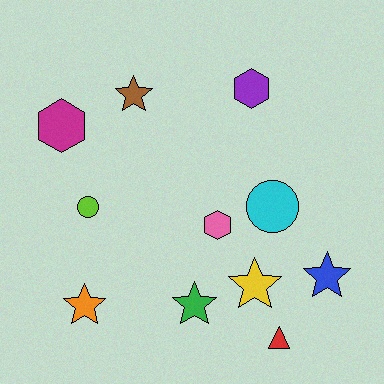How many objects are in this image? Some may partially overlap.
There are 11 objects.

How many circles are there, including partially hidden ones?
There are 2 circles.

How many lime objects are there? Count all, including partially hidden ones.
There is 1 lime object.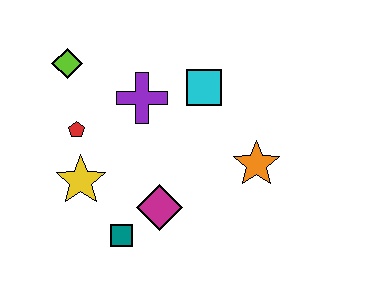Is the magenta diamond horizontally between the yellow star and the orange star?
Yes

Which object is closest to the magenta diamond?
The teal square is closest to the magenta diamond.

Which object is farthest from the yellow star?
The orange star is farthest from the yellow star.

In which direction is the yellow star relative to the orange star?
The yellow star is to the left of the orange star.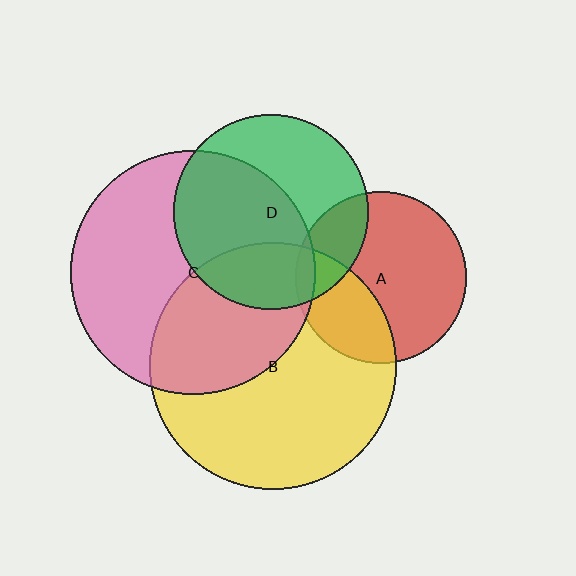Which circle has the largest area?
Circle B (yellow).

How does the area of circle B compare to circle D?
Approximately 1.6 times.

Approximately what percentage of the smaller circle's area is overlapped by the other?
Approximately 40%.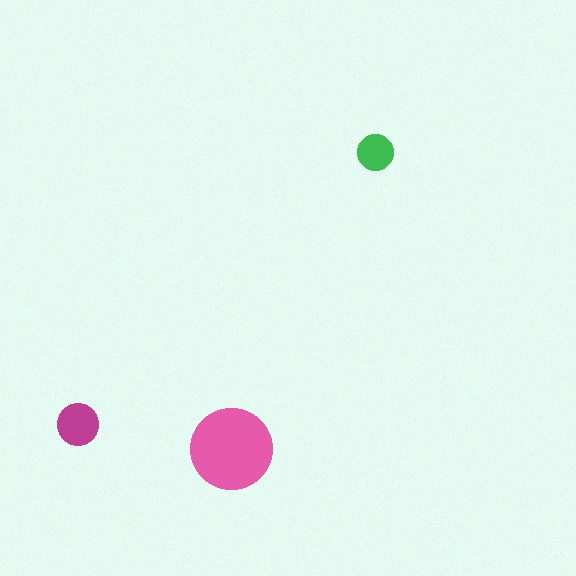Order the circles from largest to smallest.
the pink one, the magenta one, the green one.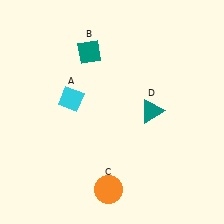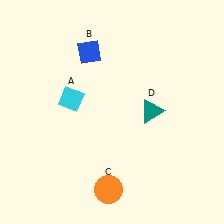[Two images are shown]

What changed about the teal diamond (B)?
In Image 1, B is teal. In Image 2, it changed to blue.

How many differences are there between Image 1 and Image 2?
There is 1 difference between the two images.